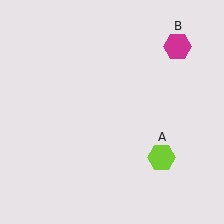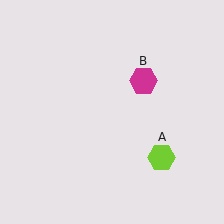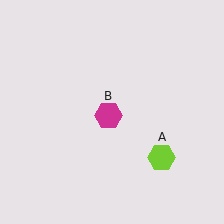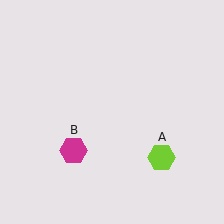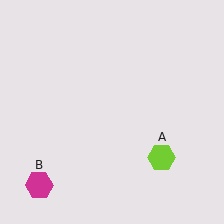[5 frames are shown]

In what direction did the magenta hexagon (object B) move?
The magenta hexagon (object B) moved down and to the left.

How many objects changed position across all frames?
1 object changed position: magenta hexagon (object B).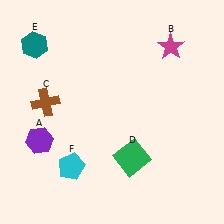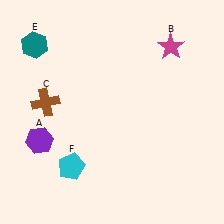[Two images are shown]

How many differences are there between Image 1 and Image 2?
There is 1 difference between the two images.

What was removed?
The green square (D) was removed in Image 2.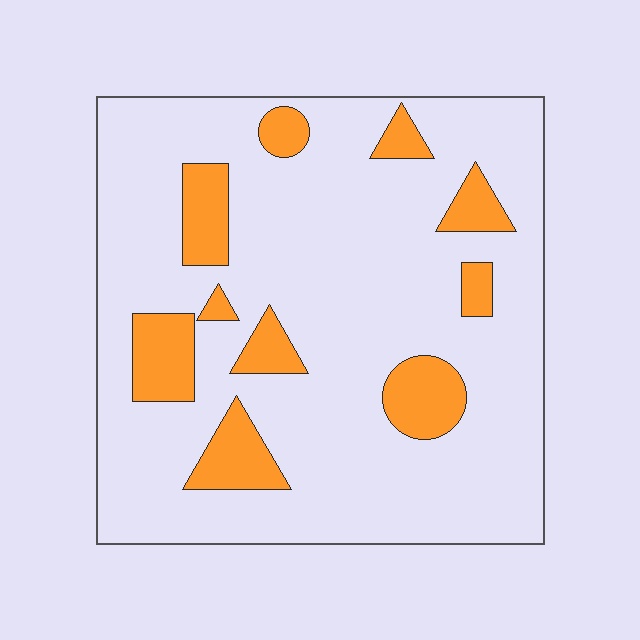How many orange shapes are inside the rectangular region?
10.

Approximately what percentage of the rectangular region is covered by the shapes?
Approximately 15%.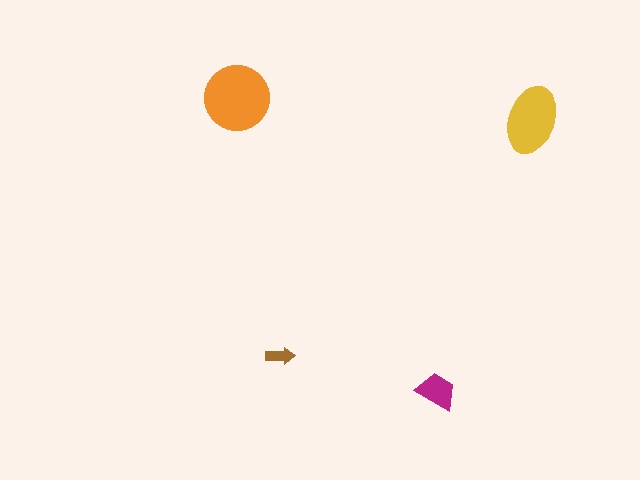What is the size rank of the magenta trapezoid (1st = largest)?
3rd.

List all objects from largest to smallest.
The orange circle, the yellow ellipse, the magenta trapezoid, the brown arrow.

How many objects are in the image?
There are 4 objects in the image.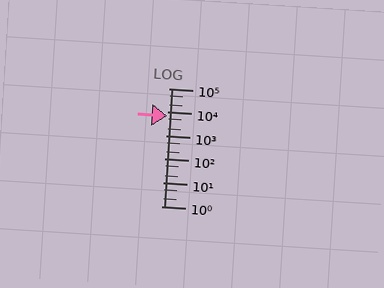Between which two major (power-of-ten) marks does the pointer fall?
The pointer is between 1000 and 10000.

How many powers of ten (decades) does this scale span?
The scale spans 5 decades, from 1 to 100000.